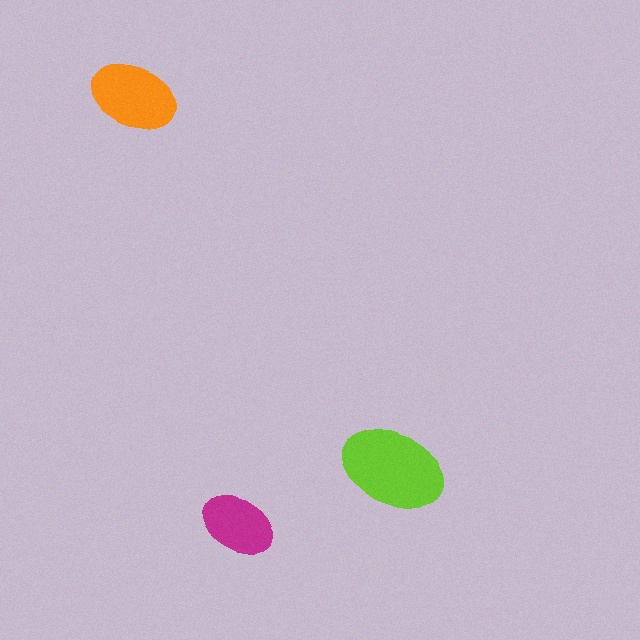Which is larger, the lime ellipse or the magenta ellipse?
The lime one.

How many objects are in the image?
There are 3 objects in the image.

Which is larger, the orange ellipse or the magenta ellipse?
The orange one.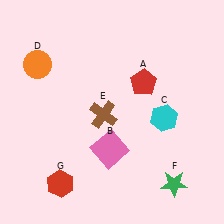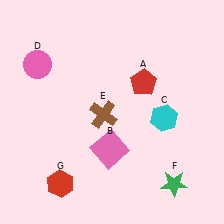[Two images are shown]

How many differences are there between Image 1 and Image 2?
There is 1 difference between the two images.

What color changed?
The circle (D) changed from orange in Image 1 to pink in Image 2.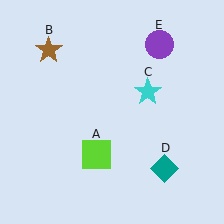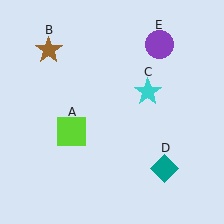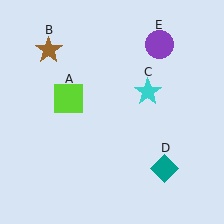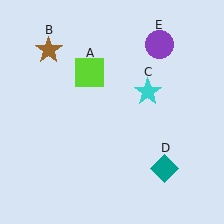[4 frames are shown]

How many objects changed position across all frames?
1 object changed position: lime square (object A).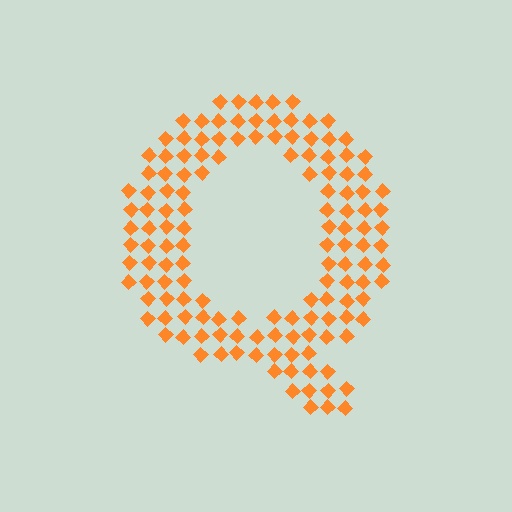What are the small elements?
The small elements are diamonds.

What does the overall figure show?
The overall figure shows the letter Q.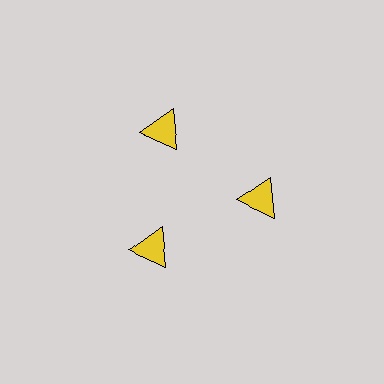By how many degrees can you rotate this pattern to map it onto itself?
The pattern maps onto itself every 120 degrees of rotation.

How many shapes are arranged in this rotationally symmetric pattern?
There are 3 shapes, arranged in 3 groups of 1.